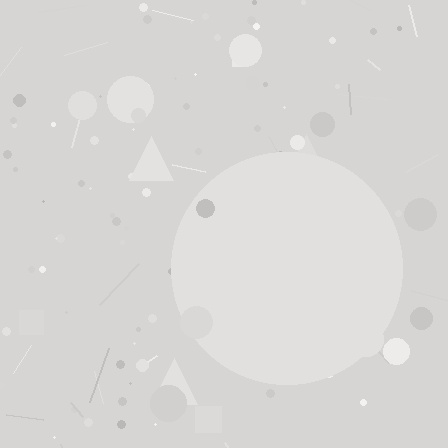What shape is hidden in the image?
A circle is hidden in the image.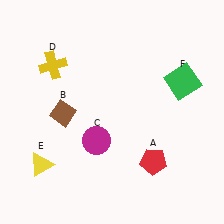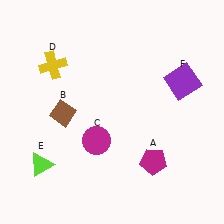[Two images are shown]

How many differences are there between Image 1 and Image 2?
There are 3 differences between the two images.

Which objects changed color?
A changed from red to magenta. E changed from yellow to lime. F changed from green to purple.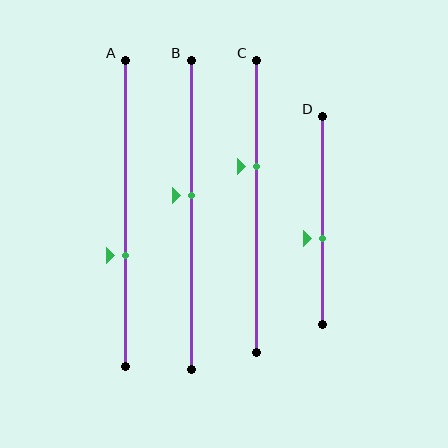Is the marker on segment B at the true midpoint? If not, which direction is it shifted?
No, the marker on segment B is shifted upward by about 6% of the segment length.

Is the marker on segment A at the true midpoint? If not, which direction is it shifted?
No, the marker on segment A is shifted downward by about 14% of the segment length.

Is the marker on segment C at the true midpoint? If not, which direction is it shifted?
No, the marker on segment C is shifted upward by about 14% of the segment length.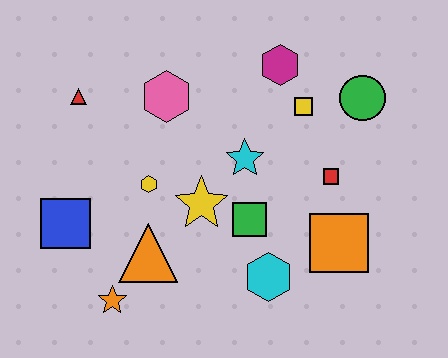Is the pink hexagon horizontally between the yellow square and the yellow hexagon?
Yes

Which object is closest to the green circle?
The yellow square is closest to the green circle.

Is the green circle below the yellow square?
No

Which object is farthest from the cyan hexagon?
The red triangle is farthest from the cyan hexagon.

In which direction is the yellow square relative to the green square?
The yellow square is above the green square.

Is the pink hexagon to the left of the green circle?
Yes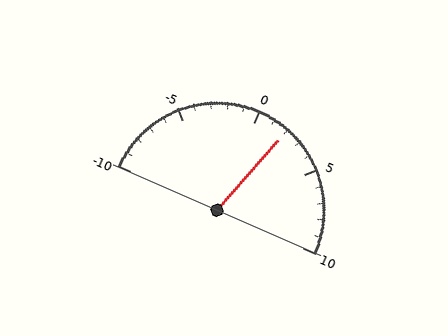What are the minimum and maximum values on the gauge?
The gauge ranges from -10 to 10.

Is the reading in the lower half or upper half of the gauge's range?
The reading is in the upper half of the range (-10 to 10).